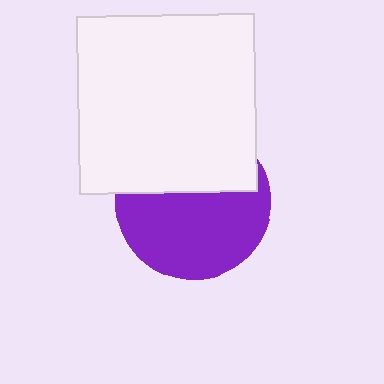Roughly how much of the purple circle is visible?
About half of it is visible (roughly 58%).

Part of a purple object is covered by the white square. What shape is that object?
It is a circle.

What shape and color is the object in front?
The object in front is a white square.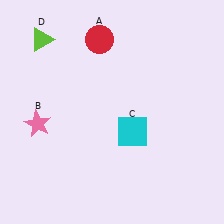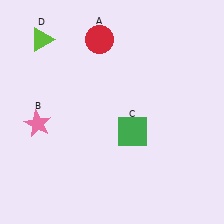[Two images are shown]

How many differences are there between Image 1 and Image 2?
There is 1 difference between the two images.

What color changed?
The square (C) changed from cyan in Image 1 to green in Image 2.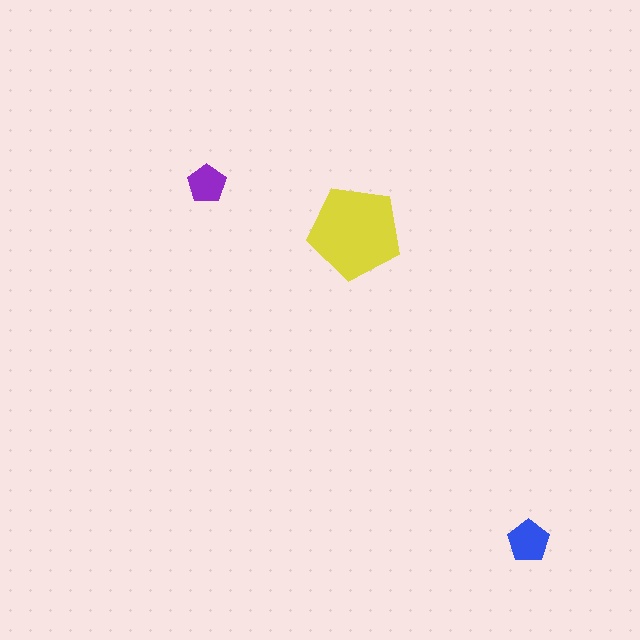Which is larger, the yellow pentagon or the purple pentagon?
The yellow one.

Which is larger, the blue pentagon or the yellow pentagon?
The yellow one.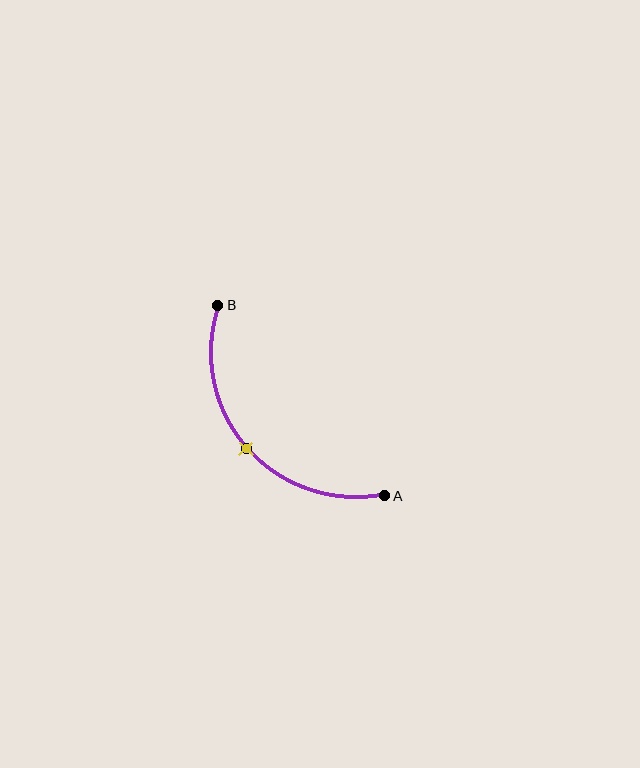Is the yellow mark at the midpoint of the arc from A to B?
Yes. The yellow mark lies on the arc at equal arc-length from both A and B — it is the arc midpoint.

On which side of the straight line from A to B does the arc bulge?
The arc bulges below and to the left of the straight line connecting A and B.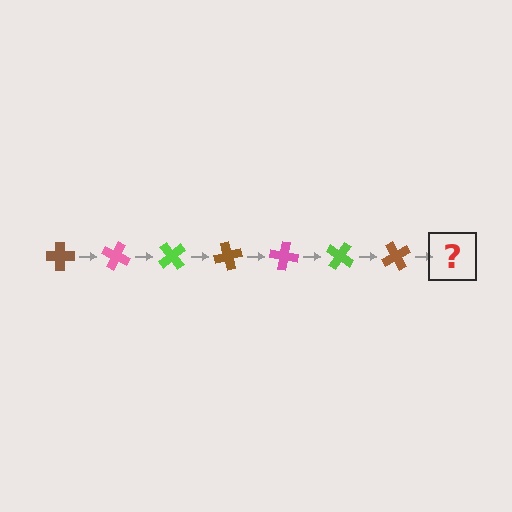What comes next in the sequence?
The next element should be a pink cross, rotated 175 degrees from the start.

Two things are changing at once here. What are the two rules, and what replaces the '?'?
The two rules are that it rotates 25 degrees each step and the color cycles through brown, pink, and lime. The '?' should be a pink cross, rotated 175 degrees from the start.